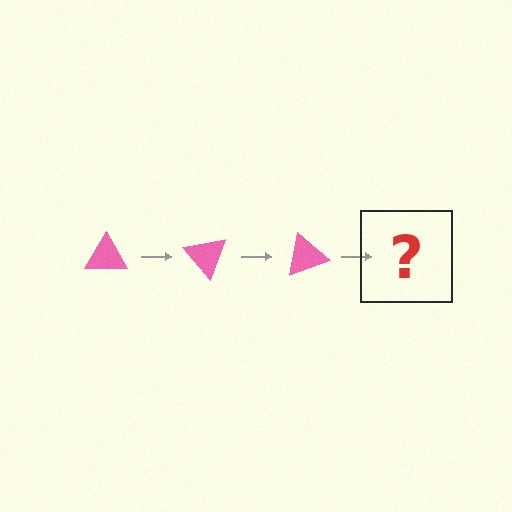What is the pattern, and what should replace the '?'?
The pattern is that the triangle rotates 50 degrees each step. The '?' should be a pink triangle rotated 150 degrees.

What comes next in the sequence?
The next element should be a pink triangle rotated 150 degrees.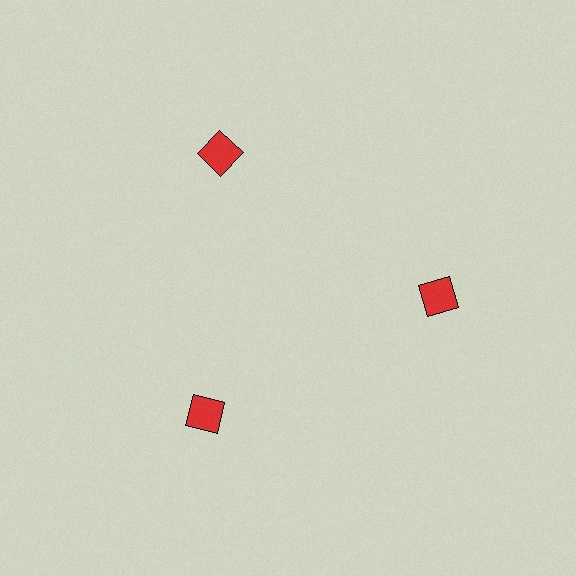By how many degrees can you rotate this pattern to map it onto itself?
The pattern maps onto itself every 120 degrees of rotation.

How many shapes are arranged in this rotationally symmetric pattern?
There are 3 shapes, arranged in 3 groups of 1.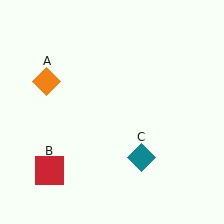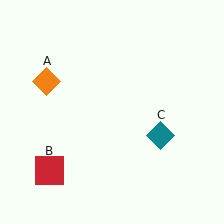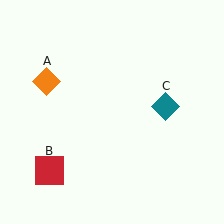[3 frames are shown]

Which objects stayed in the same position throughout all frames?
Orange diamond (object A) and red square (object B) remained stationary.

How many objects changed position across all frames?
1 object changed position: teal diamond (object C).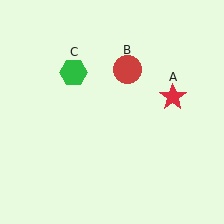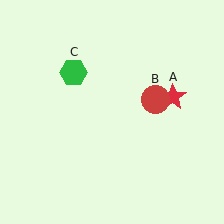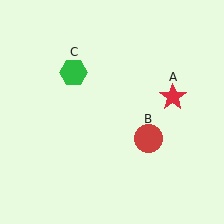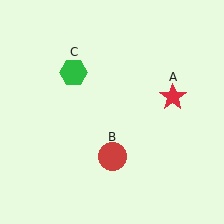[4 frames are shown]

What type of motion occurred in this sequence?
The red circle (object B) rotated clockwise around the center of the scene.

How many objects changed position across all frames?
1 object changed position: red circle (object B).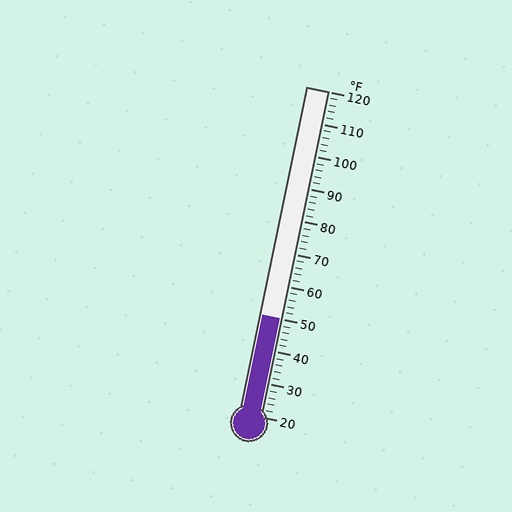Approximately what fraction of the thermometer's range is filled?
The thermometer is filled to approximately 30% of its range.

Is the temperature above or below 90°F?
The temperature is below 90°F.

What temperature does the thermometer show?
The thermometer shows approximately 50°F.